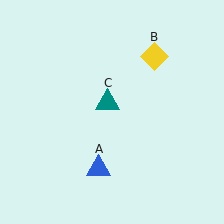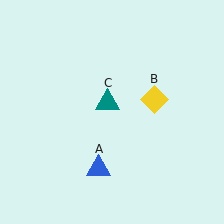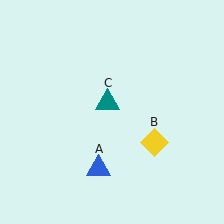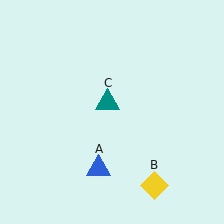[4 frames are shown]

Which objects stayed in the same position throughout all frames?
Blue triangle (object A) and teal triangle (object C) remained stationary.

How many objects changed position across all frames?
1 object changed position: yellow diamond (object B).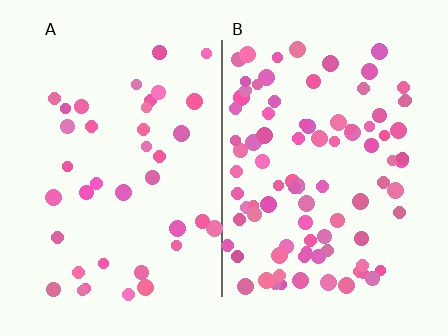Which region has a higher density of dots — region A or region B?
B (the right).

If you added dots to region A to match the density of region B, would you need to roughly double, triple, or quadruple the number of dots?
Approximately double.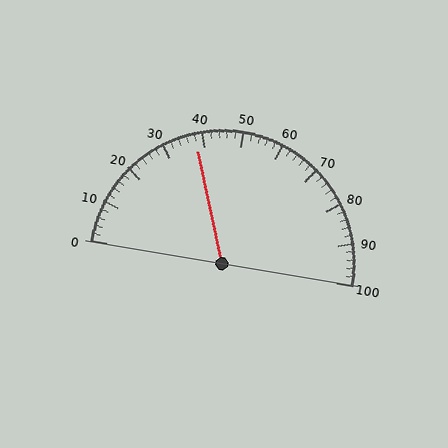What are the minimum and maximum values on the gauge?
The gauge ranges from 0 to 100.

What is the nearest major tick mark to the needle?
The nearest major tick mark is 40.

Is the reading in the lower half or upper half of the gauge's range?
The reading is in the lower half of the range (0 to 100).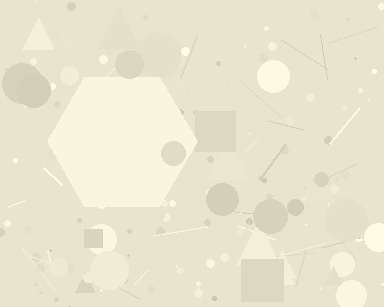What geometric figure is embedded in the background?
A hexagon is embedded in the background.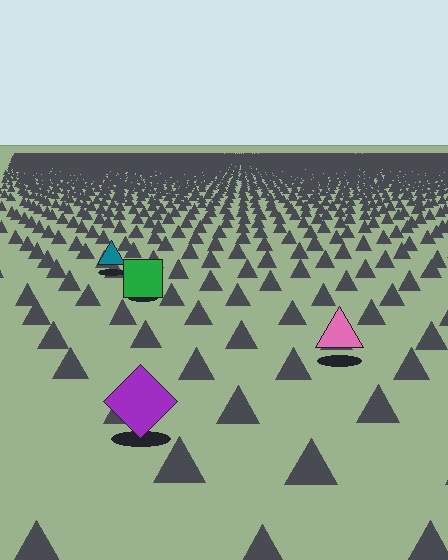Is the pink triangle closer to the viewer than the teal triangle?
Yes. The pink triangle is closer — you can tell from the texture gradient: the ground texture is coarser near it.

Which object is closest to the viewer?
The purple diamond is closest. The texture marks near it are larger and more spread out.